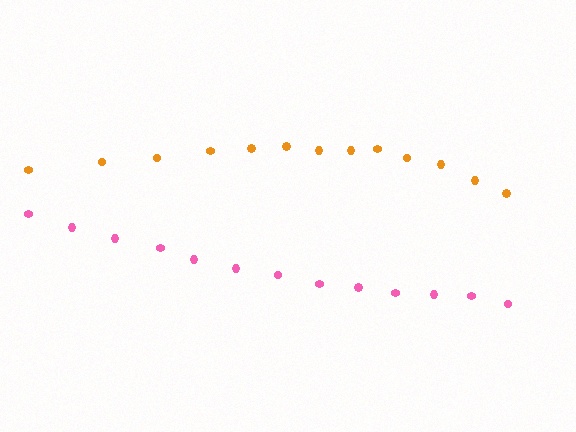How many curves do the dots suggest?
There are 2 distinct paths.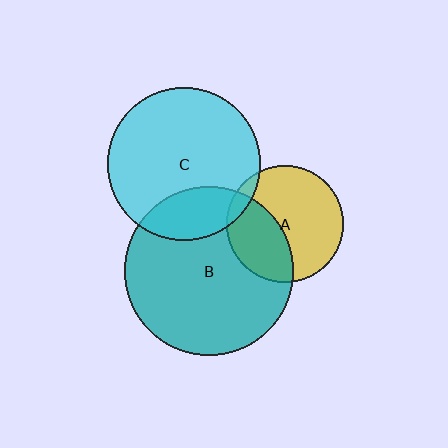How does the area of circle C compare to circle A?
Approximately 1.7 times.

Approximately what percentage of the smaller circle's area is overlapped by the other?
Approximately 5%.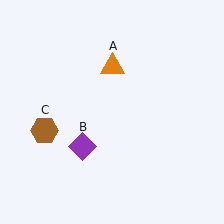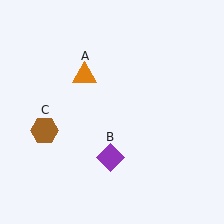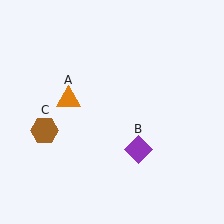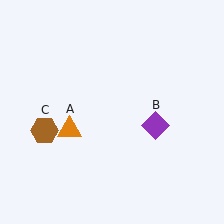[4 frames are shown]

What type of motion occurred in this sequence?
The orange triangle (object A), purple diamond (object B) rotated counterclockwise around the center of the scene.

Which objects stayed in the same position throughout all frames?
Brown hexagon (object C) remained stationary.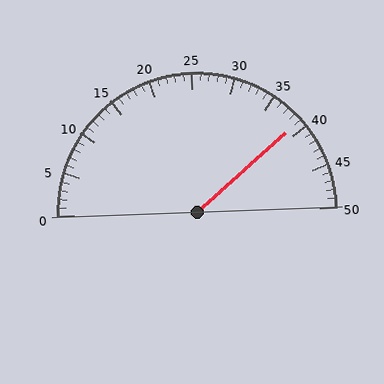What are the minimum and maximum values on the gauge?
The gauge ranges from 0 to 50.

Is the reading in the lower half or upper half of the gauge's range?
The reading is in the upper half of the range (0 to 50).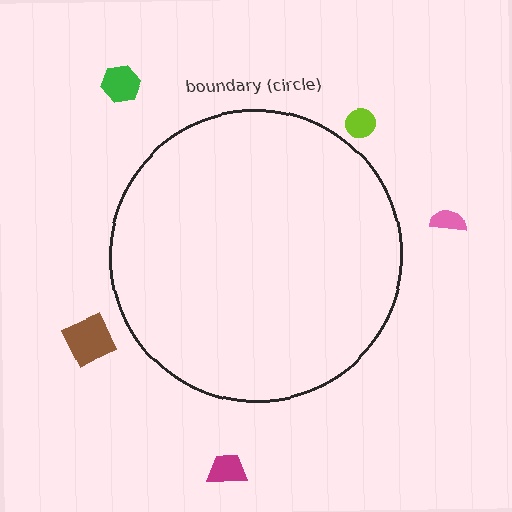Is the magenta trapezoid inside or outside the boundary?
Outside.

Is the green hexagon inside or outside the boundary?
Outside.